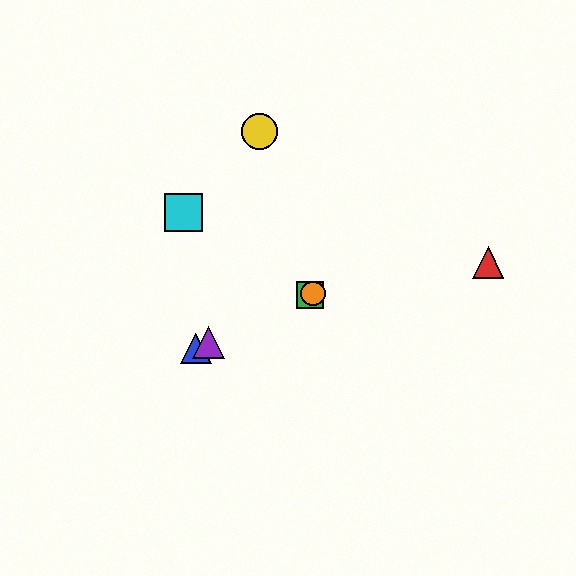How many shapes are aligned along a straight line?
4 shapes (the blue triangle, the green square, the purple triangle, the orange circle) are aligned along a straight line.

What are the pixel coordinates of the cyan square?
The cyan square is at (184, 213).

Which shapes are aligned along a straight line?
The blue triangle, the green square, the purple triangle, the orange circle are aligned along a straight line.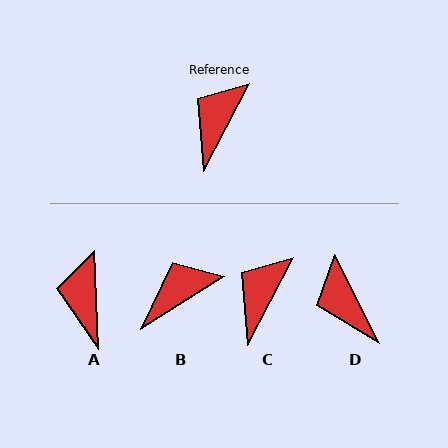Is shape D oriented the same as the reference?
No, it is off by about 54 degrees.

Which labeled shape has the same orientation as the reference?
C.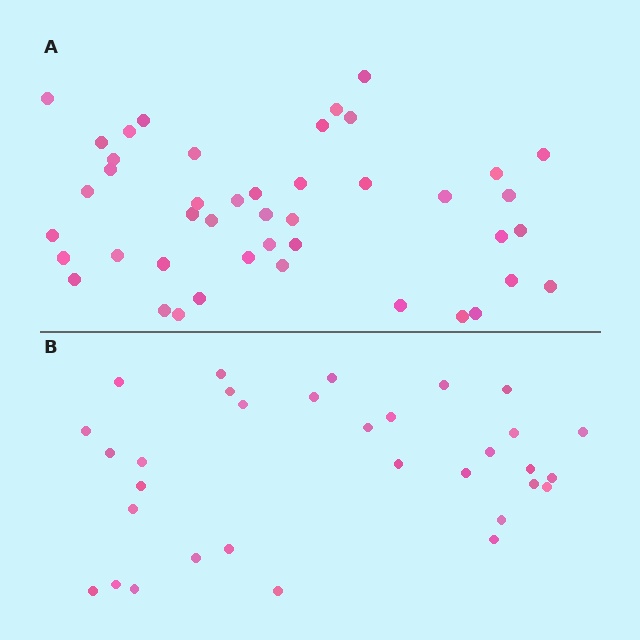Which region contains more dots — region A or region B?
Region A (the top region) has more dots.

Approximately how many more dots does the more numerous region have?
Region A has roughly 12 or so more dots than region B.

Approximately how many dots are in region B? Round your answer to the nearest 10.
About 30 dots. (The exact count is 32, which rounds to 30.)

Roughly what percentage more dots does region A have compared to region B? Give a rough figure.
About 40% more.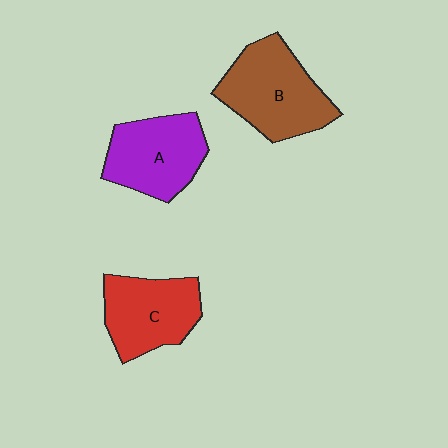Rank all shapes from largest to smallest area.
From largest to smallest: B (brown), A (purple), C (red).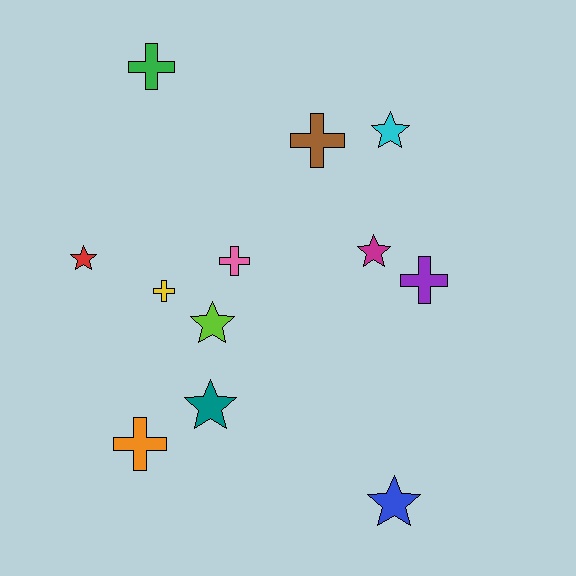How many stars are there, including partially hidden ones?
There are 6 stars.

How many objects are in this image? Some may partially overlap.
There are 12 objects.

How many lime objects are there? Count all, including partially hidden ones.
There is 1 lime object.